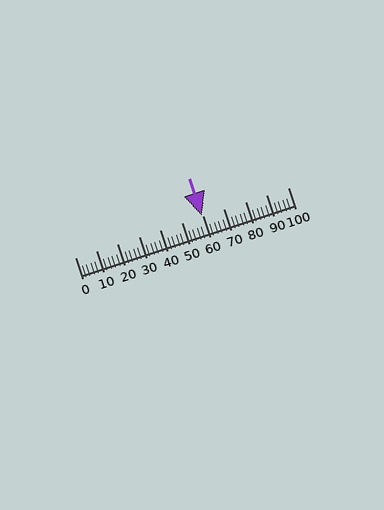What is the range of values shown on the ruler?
The ruler shows values from 0 to 100.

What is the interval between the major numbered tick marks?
The major tick marks are spaced 10 units apart.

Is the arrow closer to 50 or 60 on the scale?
The arrow is closer to 60.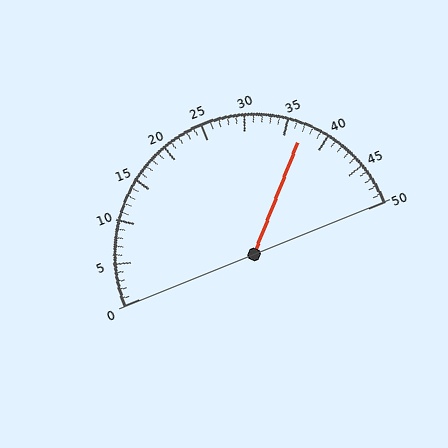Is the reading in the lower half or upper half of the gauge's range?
The reading is in the upper half of the range (0 to 50).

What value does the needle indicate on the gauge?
The needle indicates approximately 37.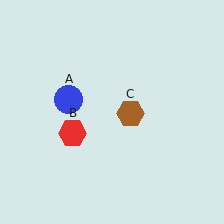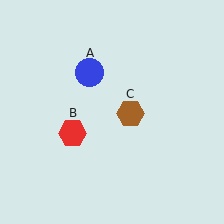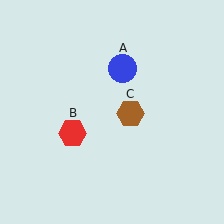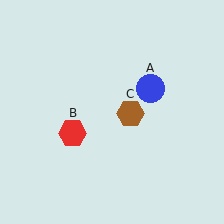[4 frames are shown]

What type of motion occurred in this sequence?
The blue circle (object A) rotated clockwise around the center of the scene.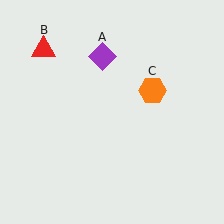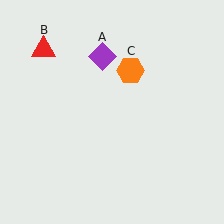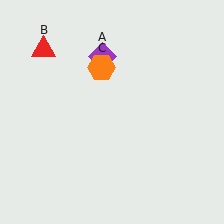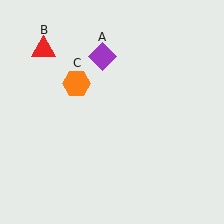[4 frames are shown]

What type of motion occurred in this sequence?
The orange hexagon (object C) rotated counterclockwise around the center of the scene.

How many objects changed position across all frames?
1 object changed position: orange hexagon (object C).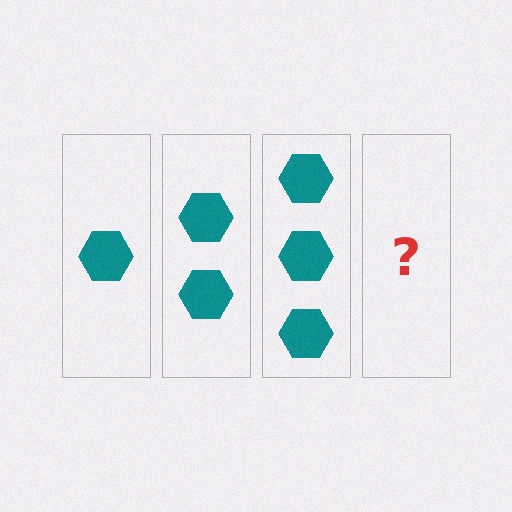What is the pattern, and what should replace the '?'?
The pattern is that each step adds one more hexagon. The '?' should be 4 hexagons.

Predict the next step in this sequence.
The next step is 4 hexagons.